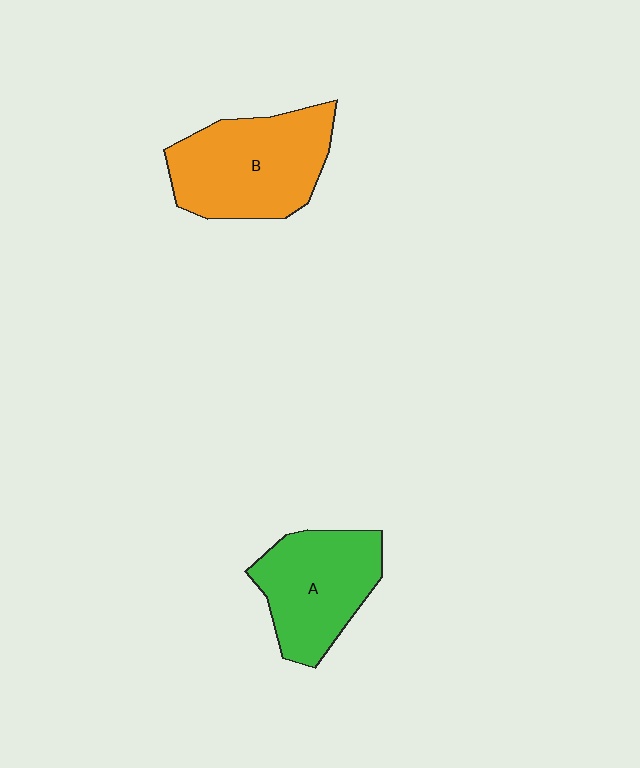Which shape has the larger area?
Shape B (orange).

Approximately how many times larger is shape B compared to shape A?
Approximately 1.2 times.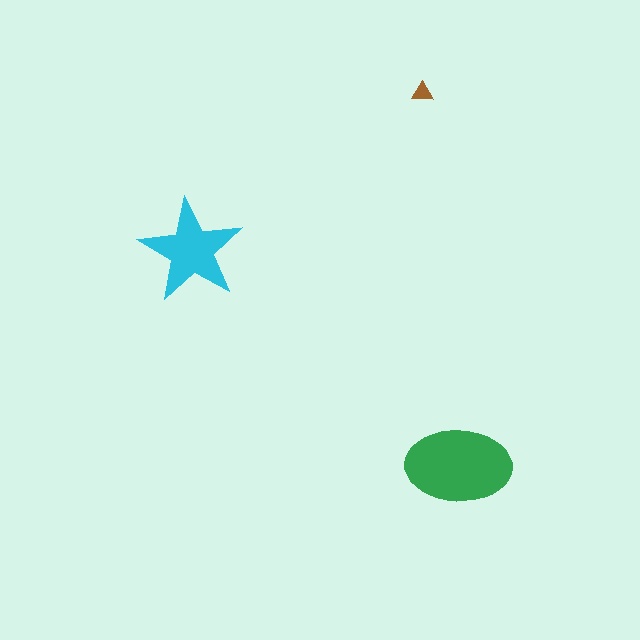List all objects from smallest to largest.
The brown triangle, the cyan star, the green ellipse.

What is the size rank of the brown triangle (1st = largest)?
3rd.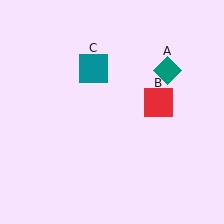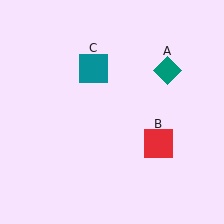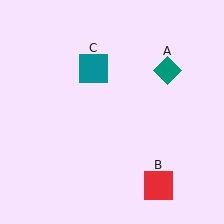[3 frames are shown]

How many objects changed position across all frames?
1 object changed position: red square (object B).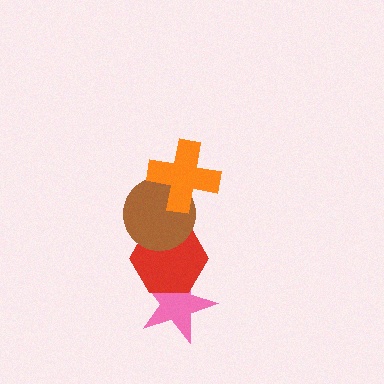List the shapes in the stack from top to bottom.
From top to bottom: the orange cross, the brown circle, the red hexagon, the pink star.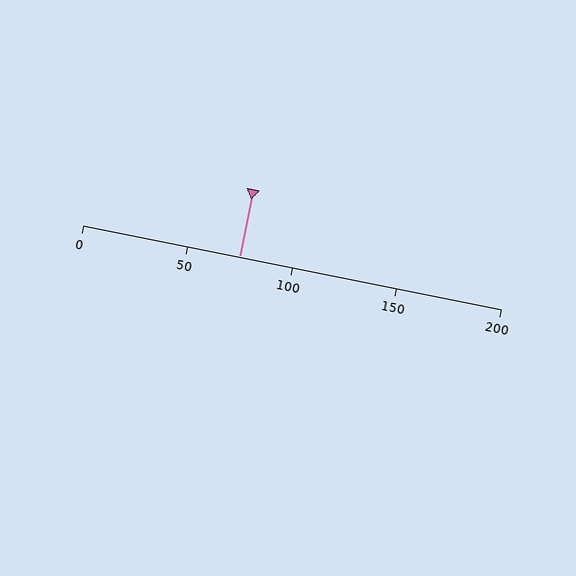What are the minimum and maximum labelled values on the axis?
The axis runs from 0 to 200.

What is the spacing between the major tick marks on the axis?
The major ticks are spaced 50 apart.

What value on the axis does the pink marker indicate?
The marker indicates approximately 75.